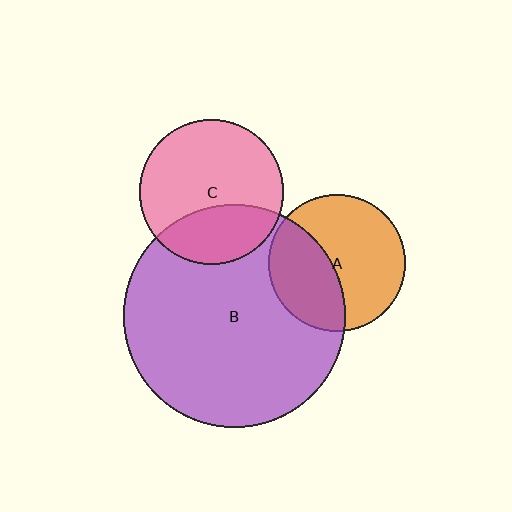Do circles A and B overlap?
Yes.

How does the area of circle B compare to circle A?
Approximately 2.6 times.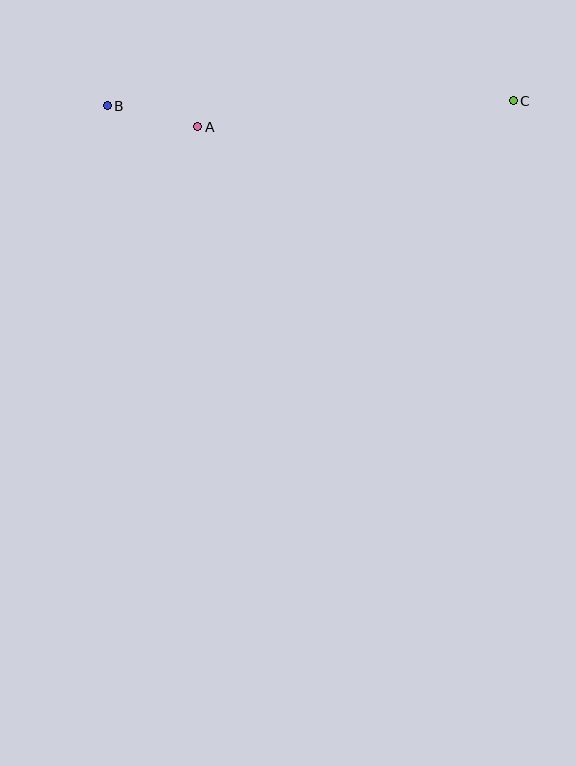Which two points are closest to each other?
Points A and B are closest to each other.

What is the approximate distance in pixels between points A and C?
The distance between A and C is approximately 316 pixels.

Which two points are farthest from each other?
Points B and C are farthest from each other.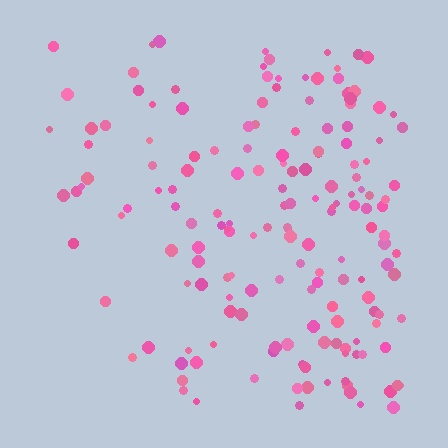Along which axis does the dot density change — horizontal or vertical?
Horizontal.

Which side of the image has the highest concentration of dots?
The right.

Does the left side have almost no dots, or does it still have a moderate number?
Still a moderate number, just noticeably fewer than the right.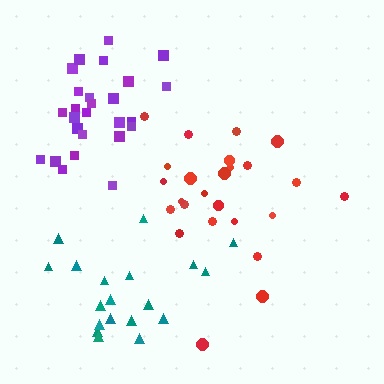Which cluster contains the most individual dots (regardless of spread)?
Purple (26).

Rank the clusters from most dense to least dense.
purple, red, teal.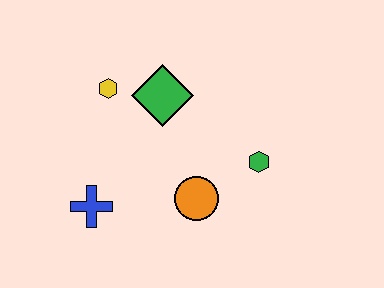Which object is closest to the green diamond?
The yellow hexagon is closest to the green diamond.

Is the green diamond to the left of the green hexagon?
Yes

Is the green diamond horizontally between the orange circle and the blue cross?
Yes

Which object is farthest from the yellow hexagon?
The green hexagon is farthest from the yellow hexagon.